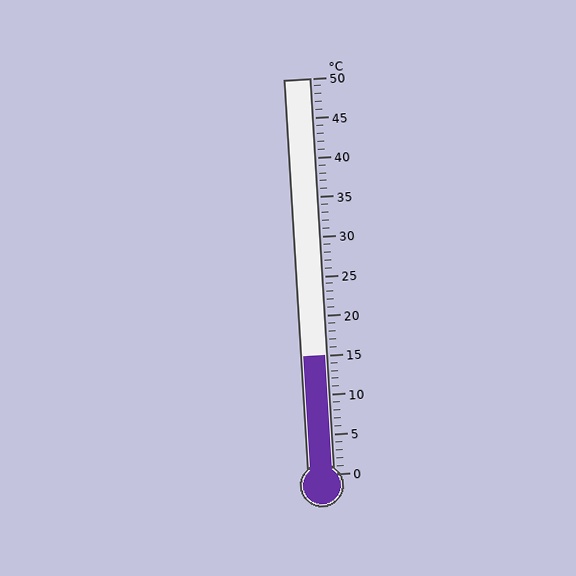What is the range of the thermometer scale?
The thermometer scale ranges from 0°C to 50°C.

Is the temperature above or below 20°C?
The temperature is below 20°C.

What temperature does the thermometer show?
The thermometer shows approximately 15°C.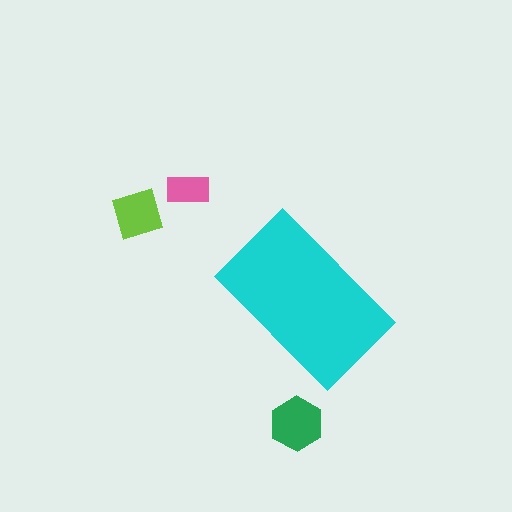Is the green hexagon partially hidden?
No, the green hexagon is fully visible.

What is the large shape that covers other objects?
A cyan rectangle.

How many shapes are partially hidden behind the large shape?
0 shapes are partially hidden.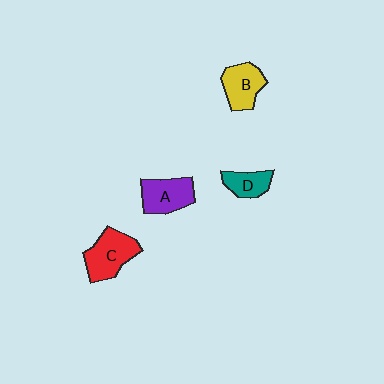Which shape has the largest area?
Shape C (red).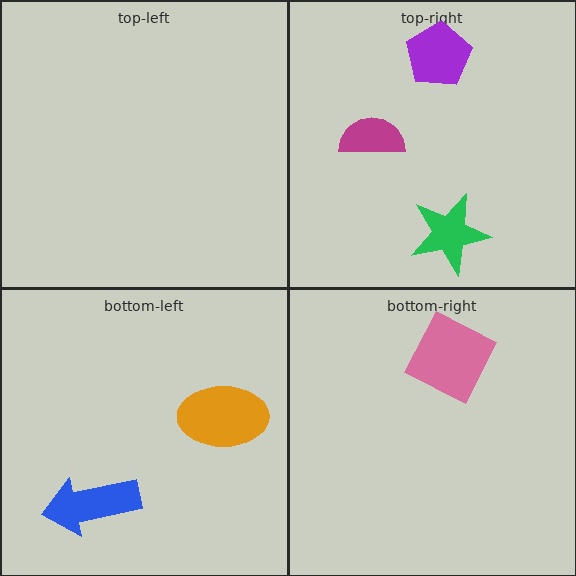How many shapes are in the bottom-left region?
2.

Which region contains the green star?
The top-right region.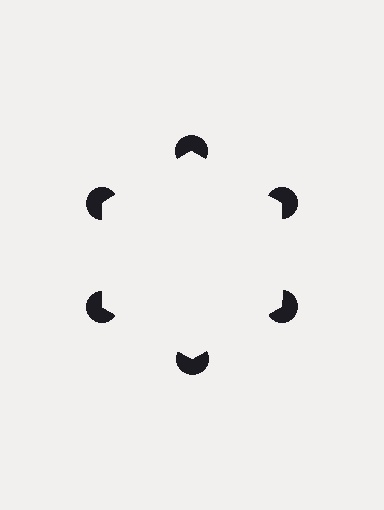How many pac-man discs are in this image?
There are 6 — one at each vertex of the illusory hexagon.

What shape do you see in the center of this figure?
An illusory hexagon — its edges are inferred from the aligned wedge cuts in the pac-man discs, not physically drawn.